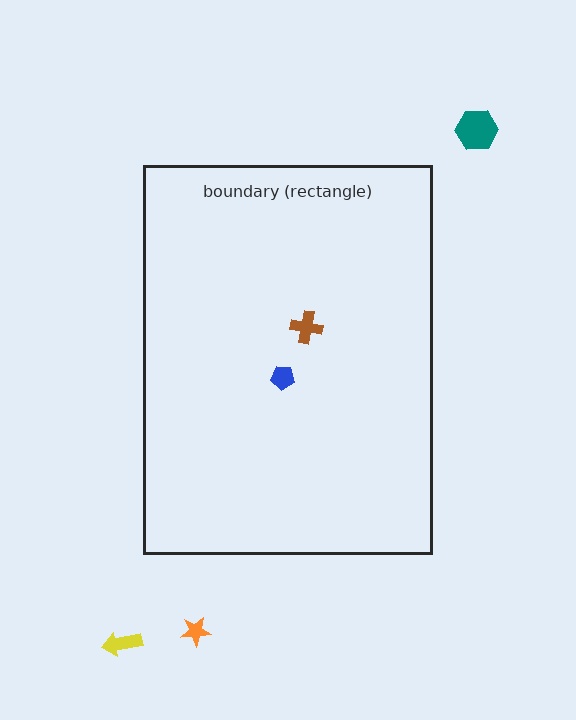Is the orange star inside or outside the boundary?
Outside.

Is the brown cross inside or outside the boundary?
Inside.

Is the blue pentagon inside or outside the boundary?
Inside.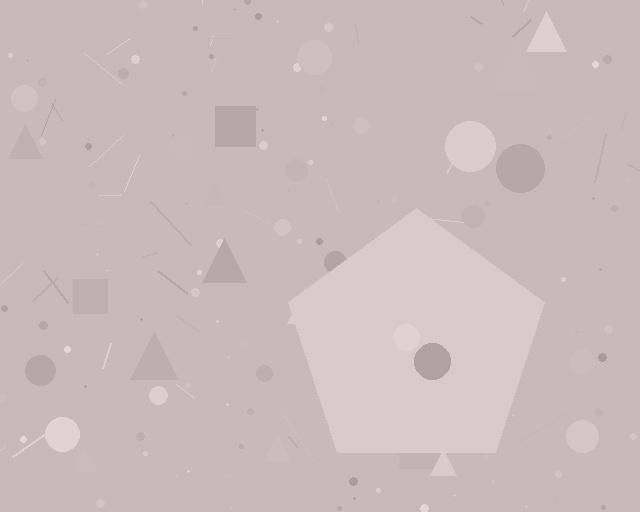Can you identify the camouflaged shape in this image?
The camouflaged shape is a pentagon.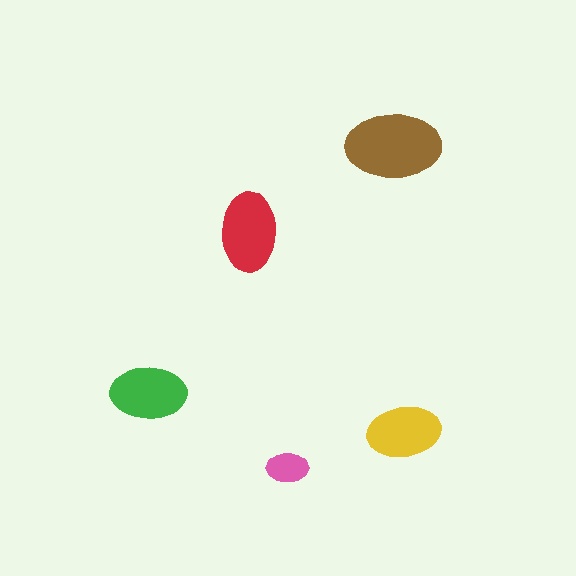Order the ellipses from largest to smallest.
the brown one, the red one, the green one, the yellow one, the pink one.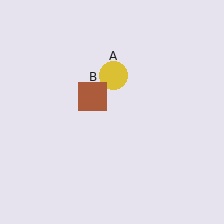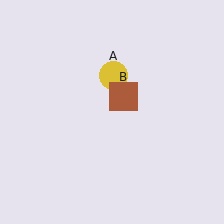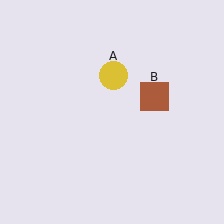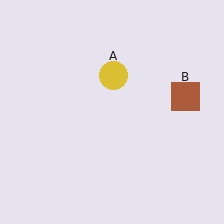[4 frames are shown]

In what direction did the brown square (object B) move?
The brown square (object B) moved right.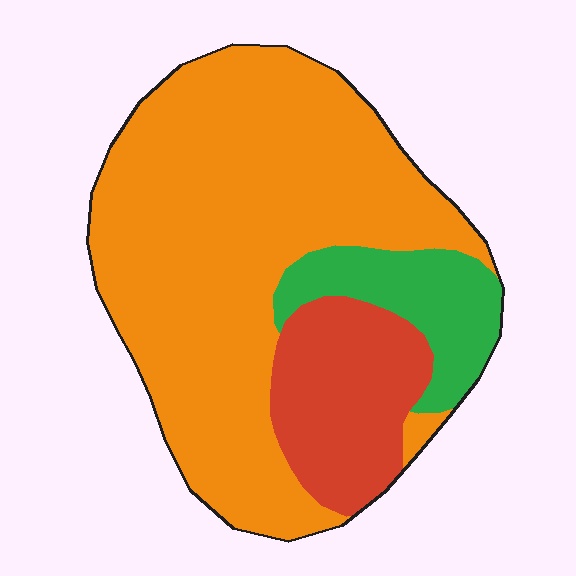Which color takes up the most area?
Orange, at roughly 70%.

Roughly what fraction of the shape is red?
Red takes up about one fifth (1/5) of the shape.